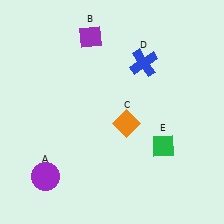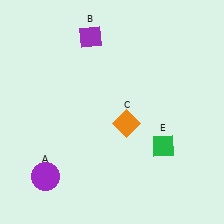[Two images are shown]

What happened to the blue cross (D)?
The blue cross (D) was removed in Image 2. It was in the top-right area of Image 1.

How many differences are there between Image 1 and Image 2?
There is 1 difference between the two images.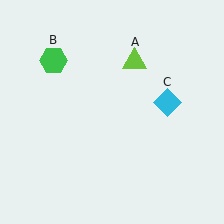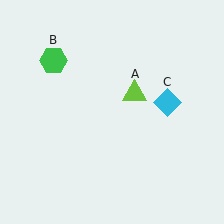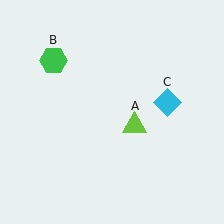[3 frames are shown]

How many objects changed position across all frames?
1 object changed position: lime triangle (object A).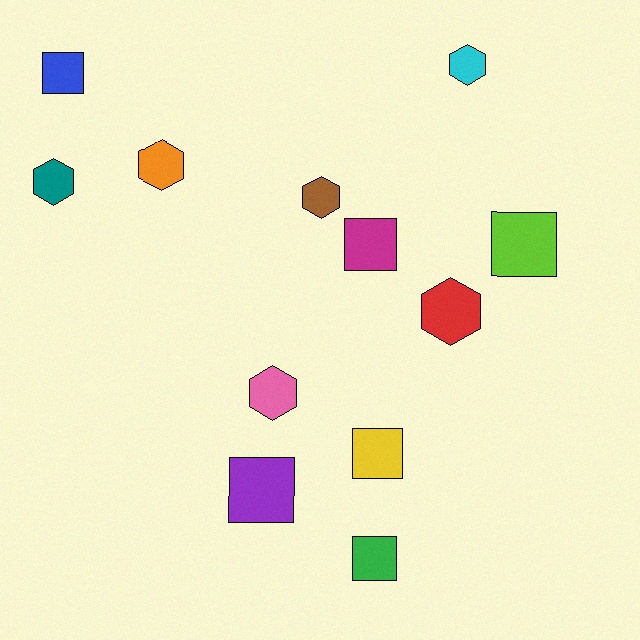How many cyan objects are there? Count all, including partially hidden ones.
There is 1 cyan object.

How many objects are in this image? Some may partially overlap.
There are 12 objects.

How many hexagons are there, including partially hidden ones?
There are 6 hexagons.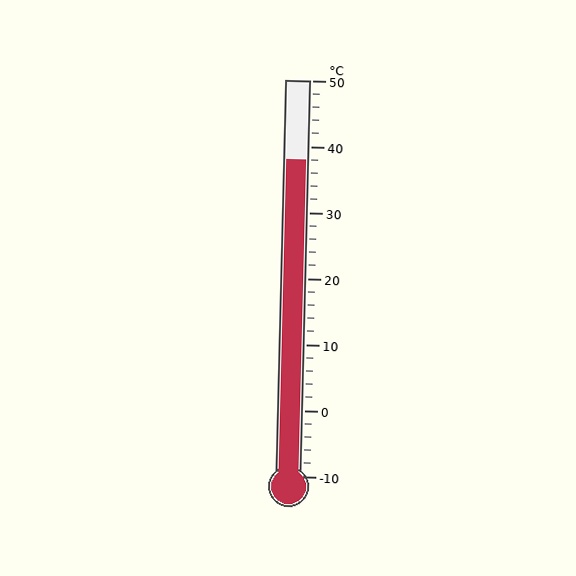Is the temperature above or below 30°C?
The temperature is above 30°C.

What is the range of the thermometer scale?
The thermometer scale ranges from -10°C to 50°C.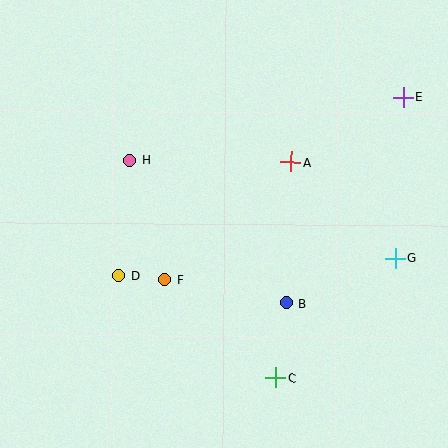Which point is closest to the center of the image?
Point F at (164, 280) is closest to the center.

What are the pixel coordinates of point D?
Point D is at (118, 276).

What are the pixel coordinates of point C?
Point C is at (276, 378).